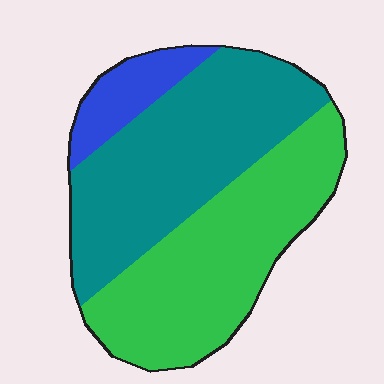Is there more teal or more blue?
Teal.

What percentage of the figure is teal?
Teal covers 45% of the figure.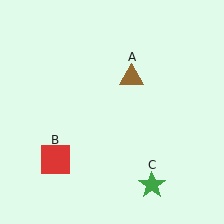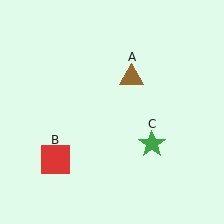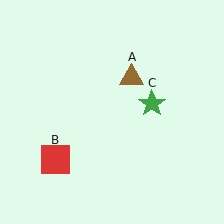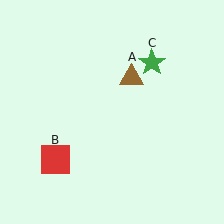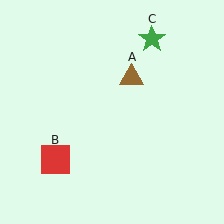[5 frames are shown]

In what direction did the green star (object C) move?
The green star (object C) moved up.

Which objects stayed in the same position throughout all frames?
Brown triangle (object A) and red square (object B) remained stationary.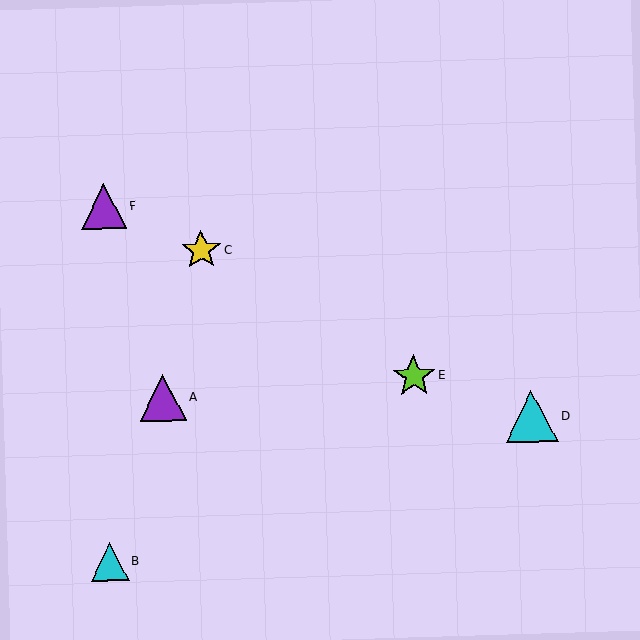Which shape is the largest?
The cyan triangle (labeled D) is the largest.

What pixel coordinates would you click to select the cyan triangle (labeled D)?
Click at (532, 416) to select the cyan triangle D.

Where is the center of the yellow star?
The center of the yellow star is at (201, 250).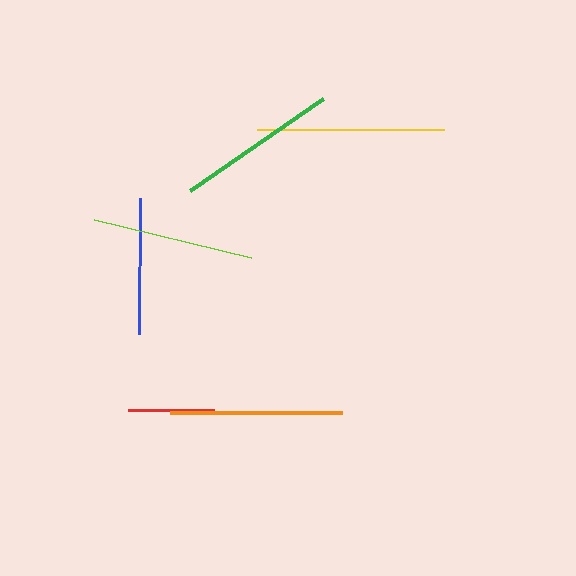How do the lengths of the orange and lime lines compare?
The orange and lime lines are approximately the same length.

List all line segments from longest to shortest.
From longest to shortest: yellow, orange, lime, green, blue, red.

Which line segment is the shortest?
The red line is the shortest at approximately 87 pixels.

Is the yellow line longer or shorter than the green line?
The yellow line is longer than the green line.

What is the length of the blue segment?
The blue segment is approximately 136 pixels long.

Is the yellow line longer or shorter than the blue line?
The yellow line is longer than the blue line.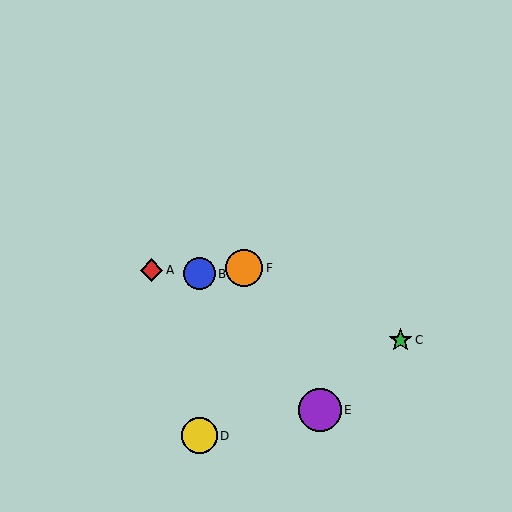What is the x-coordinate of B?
Object B is at x≈200.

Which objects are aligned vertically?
Objects B, D are aligned vertically.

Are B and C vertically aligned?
No, B is at x≈200 and C is at x≈401.